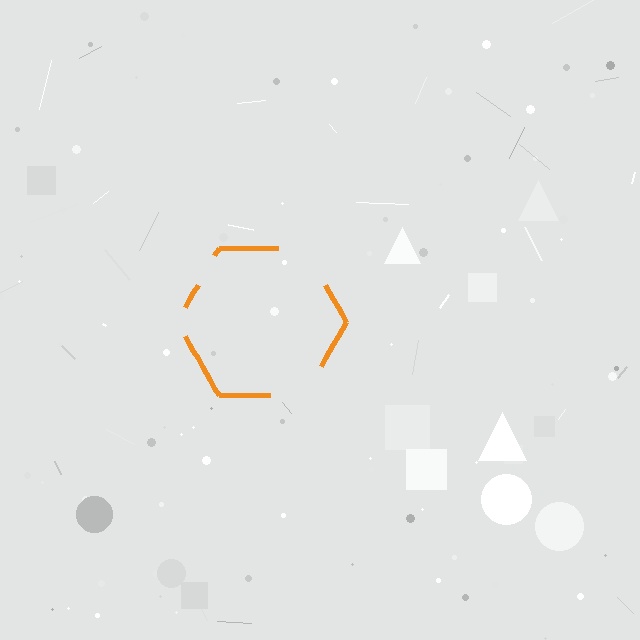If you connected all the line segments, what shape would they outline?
They would outline a hexagon.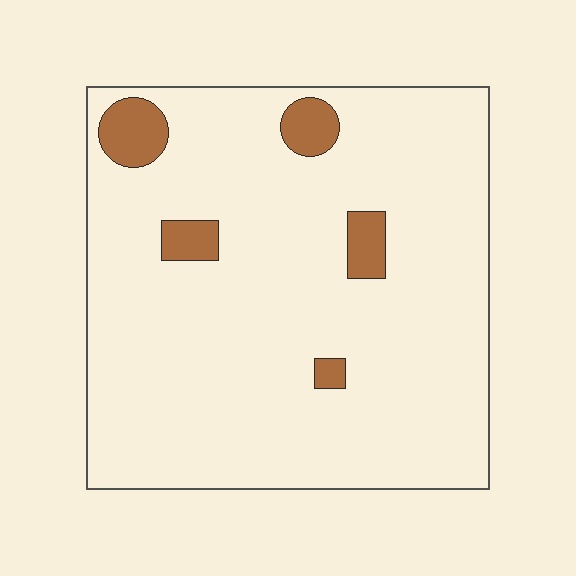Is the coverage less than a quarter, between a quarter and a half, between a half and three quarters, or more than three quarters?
Less than a quarter.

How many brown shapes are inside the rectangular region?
5.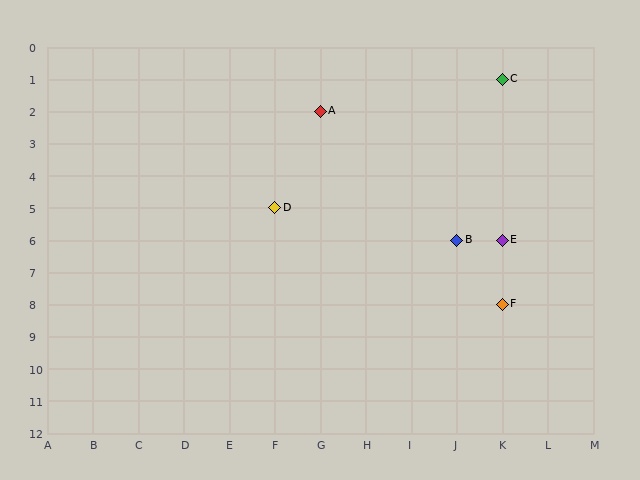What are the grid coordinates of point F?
Point F is at grid coordinates (K, 8).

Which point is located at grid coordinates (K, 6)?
Point E is at (K, 6).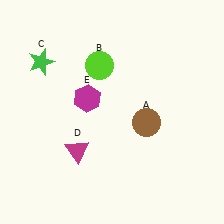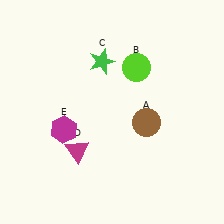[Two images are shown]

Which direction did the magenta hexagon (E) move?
The magenta hexagon (E) moved down.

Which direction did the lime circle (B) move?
The lime circle (B) moved right.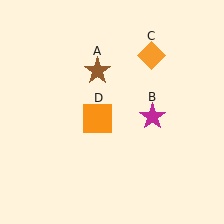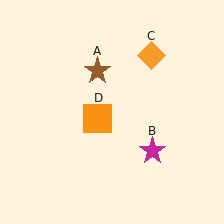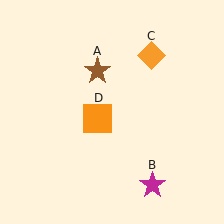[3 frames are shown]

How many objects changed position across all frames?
1 object changed position: magenta star (object B).